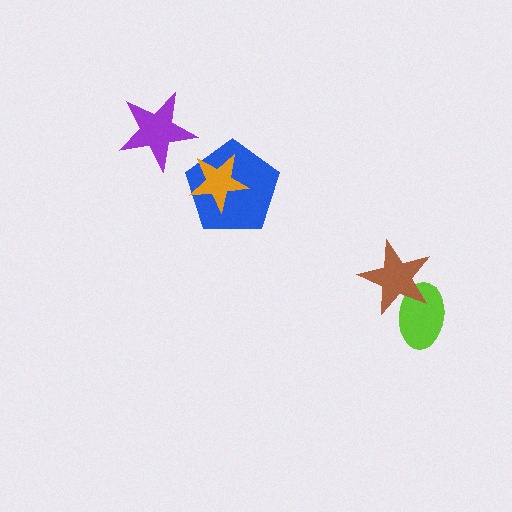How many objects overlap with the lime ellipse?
1 object overlaps with the lime ellipse.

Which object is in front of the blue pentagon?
The orange star is in front of the blue pentagon.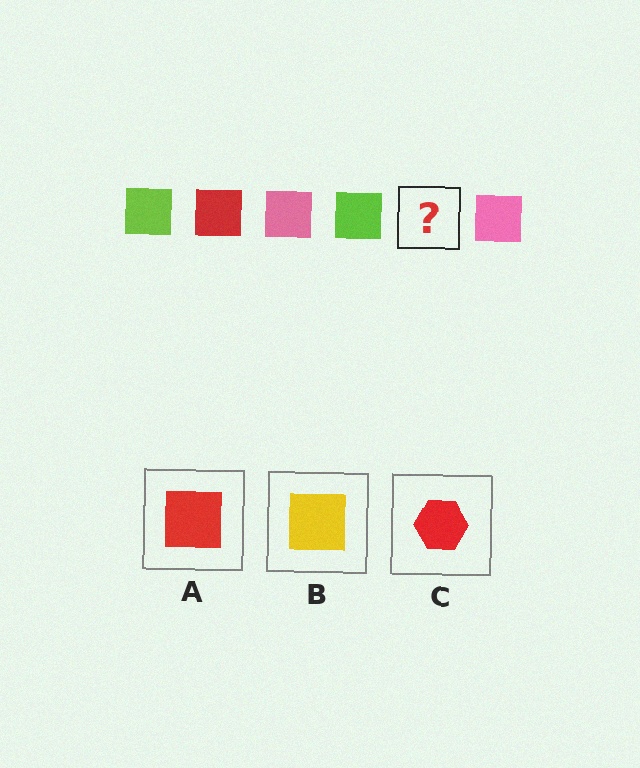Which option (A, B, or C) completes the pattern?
A.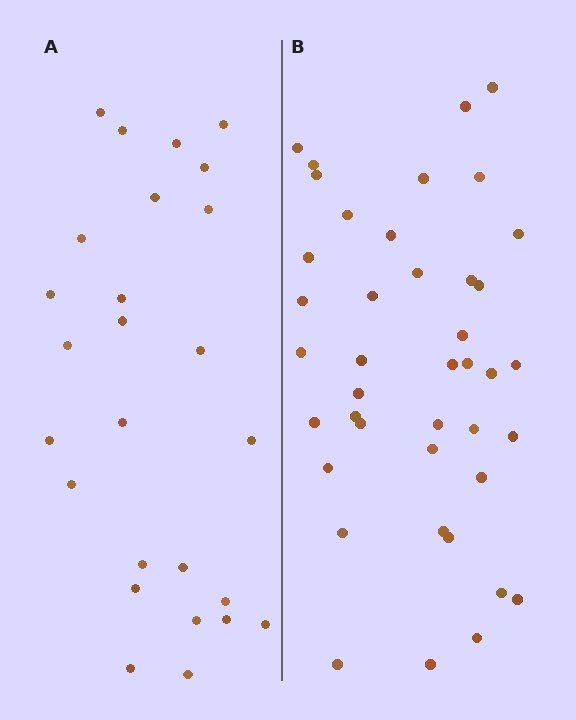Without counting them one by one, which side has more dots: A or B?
Region B (the right region) has more dots.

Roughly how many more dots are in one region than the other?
Region B has approximately 15 more dots than region A.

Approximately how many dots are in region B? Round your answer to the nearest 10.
About 40 dots. (The exact count is 41, which rounds to 40.)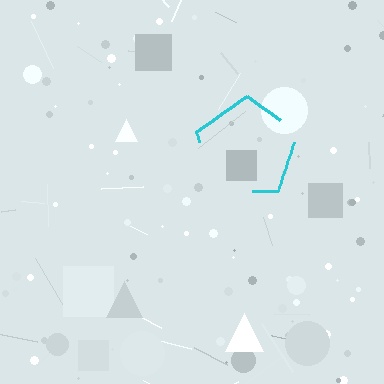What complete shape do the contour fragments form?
The contour fragments form a pentagon.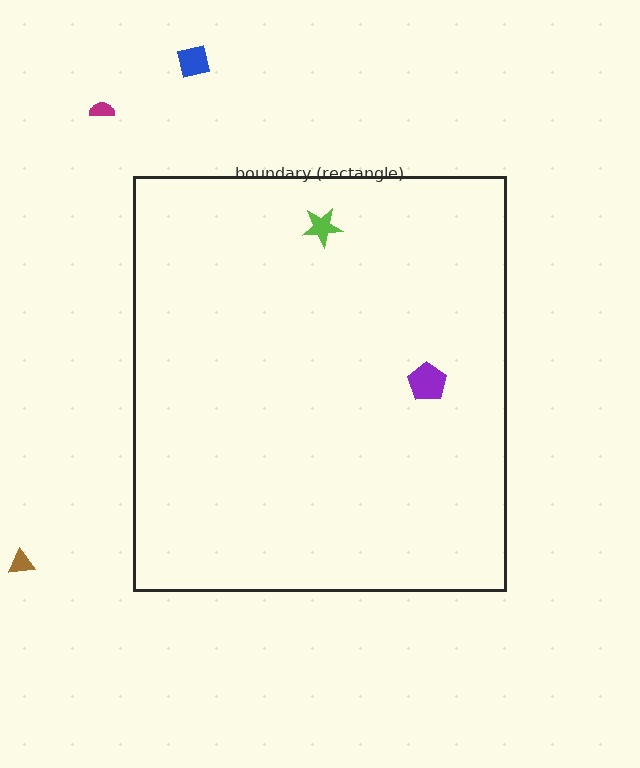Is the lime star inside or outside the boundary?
Inside.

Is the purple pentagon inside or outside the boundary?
Inside.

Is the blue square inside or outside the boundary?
Outside.